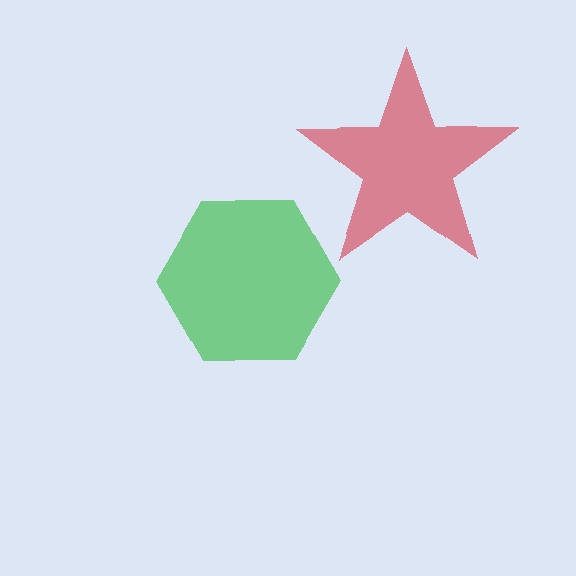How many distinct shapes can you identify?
There are 2 distinct shapes: a red star, a green hexagon.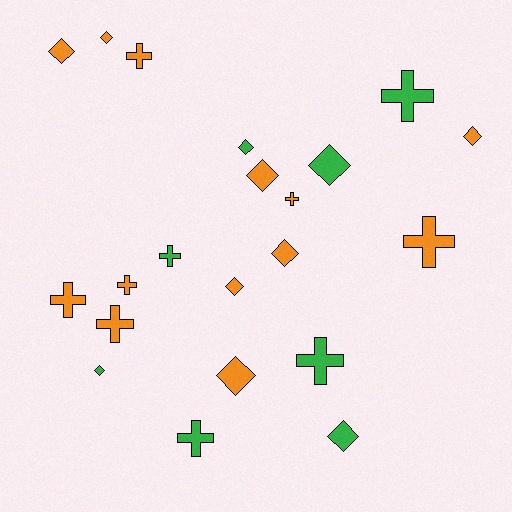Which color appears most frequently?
Orange, with 13 objects.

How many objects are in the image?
There are 21 objects.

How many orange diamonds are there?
There are 7 orange diamonds.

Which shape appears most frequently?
Diamond, with 11 objects.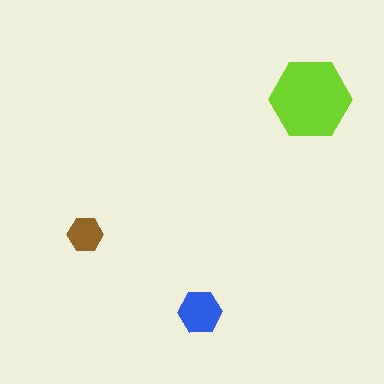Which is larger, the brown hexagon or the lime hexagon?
The lime one.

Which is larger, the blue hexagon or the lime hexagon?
The lime one.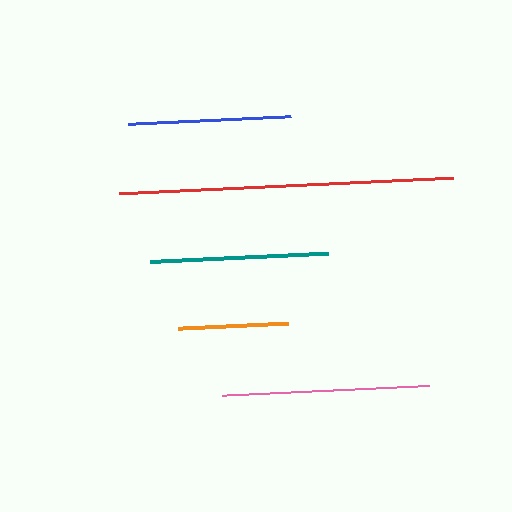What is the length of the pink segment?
The pink segment is approximately 207 pixels long.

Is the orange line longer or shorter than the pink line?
The pink line is longer than the orange line.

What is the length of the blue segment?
The blue segment is approximately 163 pixels long.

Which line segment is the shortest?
The orange line is the shortest at approximately 111 pixels.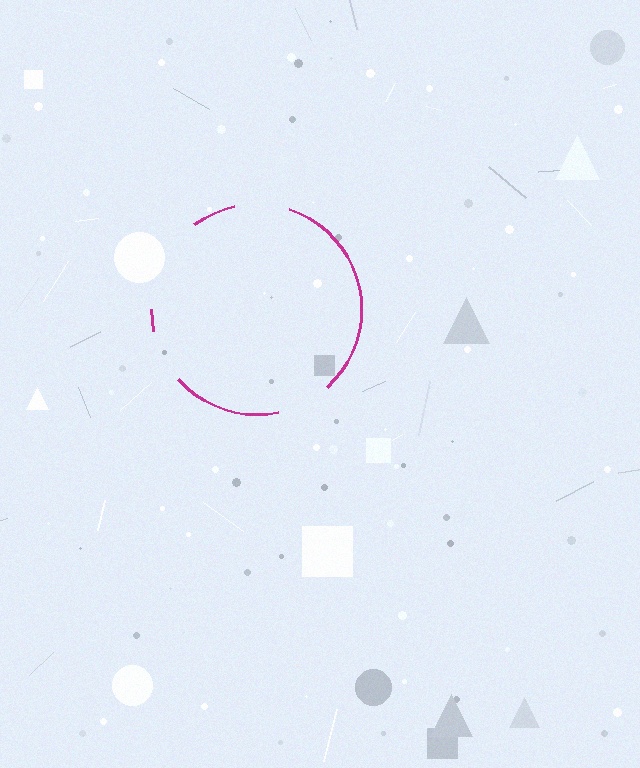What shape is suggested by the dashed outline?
The dashed outline suggests a circle.